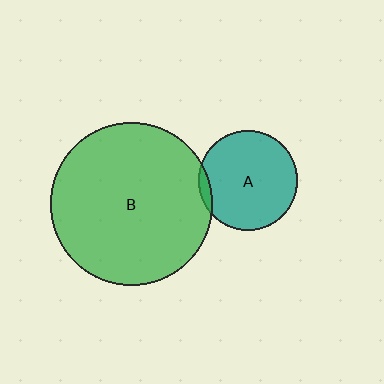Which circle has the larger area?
Circle B (green).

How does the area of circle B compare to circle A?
Approximately 2.7 times.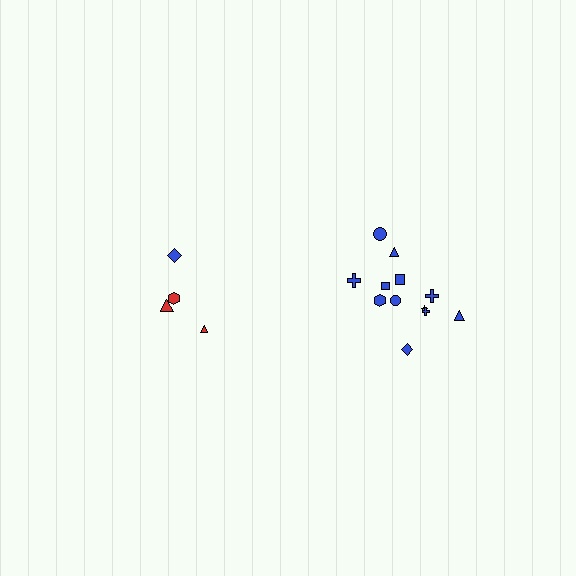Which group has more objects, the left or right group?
The right group.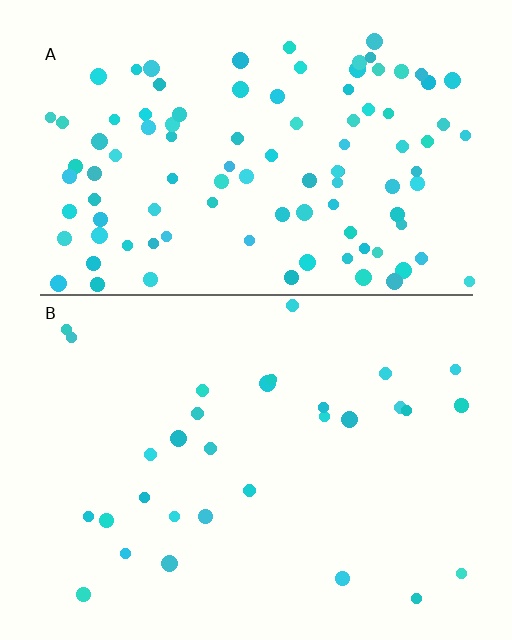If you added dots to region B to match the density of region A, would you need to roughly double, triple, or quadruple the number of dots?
Approximately triple.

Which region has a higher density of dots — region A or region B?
A (the top).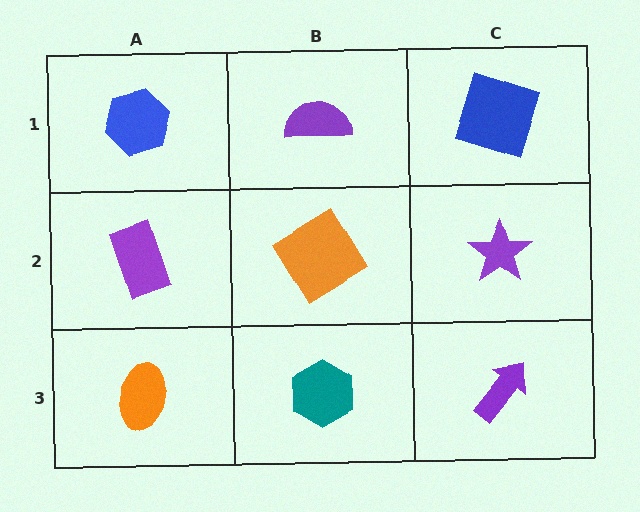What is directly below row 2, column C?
A purple arrow.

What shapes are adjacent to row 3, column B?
An orange diamond (row 2, column B), an orange ellipse (row 3, column A), a purple arrow (row 3, column C).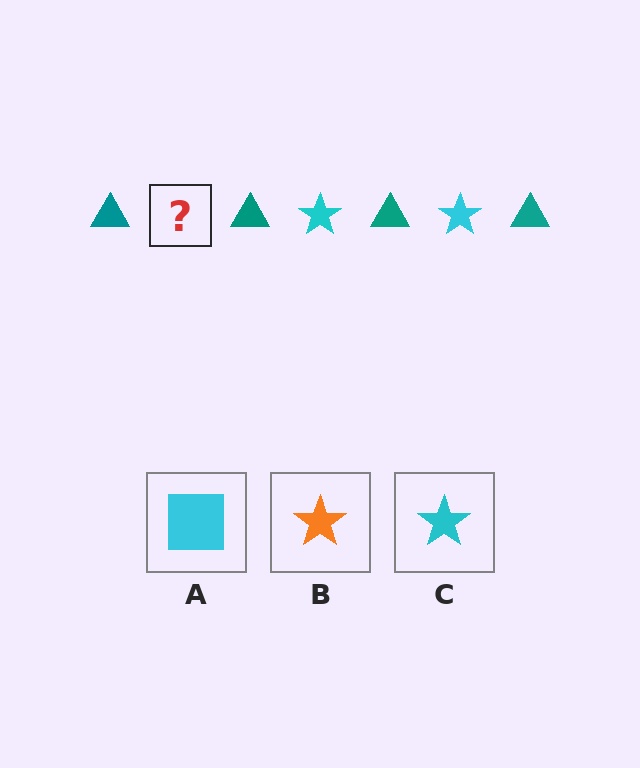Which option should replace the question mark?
Option C.